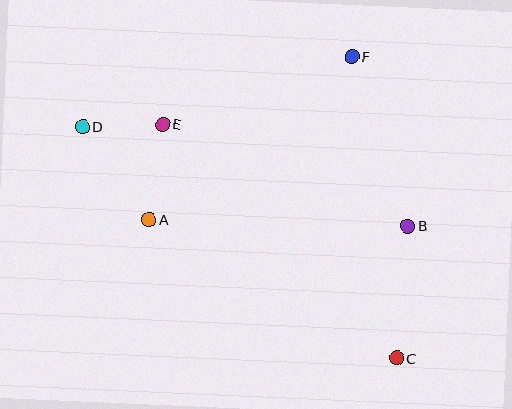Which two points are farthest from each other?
Points C and D are farthest from each other.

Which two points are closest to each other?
Points D and E are closest to each other.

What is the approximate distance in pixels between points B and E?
The distance between B and E is approximately 266 pixels.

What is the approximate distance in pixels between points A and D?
The distance between A and D is approximately 114 pixels.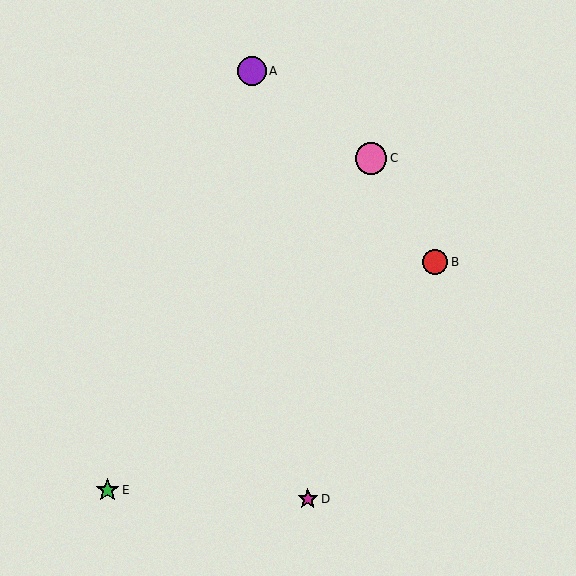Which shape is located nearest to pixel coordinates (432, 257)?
The red circle (labeled B) at (435, 262) is nearest to that location.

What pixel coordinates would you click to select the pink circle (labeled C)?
Click at (371, 158) to select the pink circle C.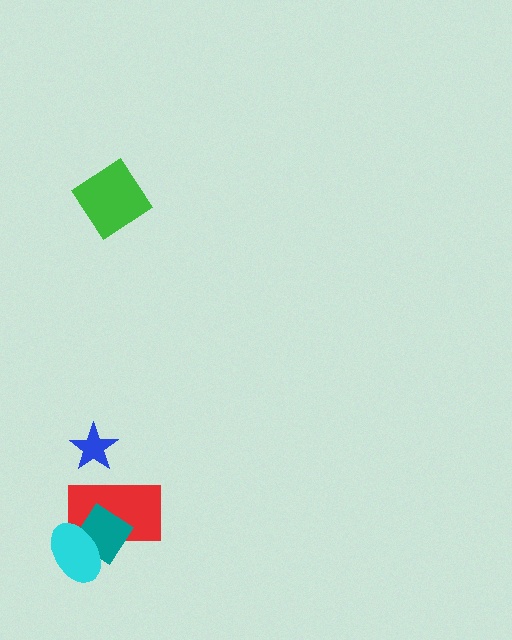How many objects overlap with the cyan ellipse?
2 objects overlap with the cyan ellipse.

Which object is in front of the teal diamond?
The cyan ellipse is in front of the teal diamond.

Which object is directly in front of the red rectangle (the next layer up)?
The teal diamond is directly in front of the red rectangle.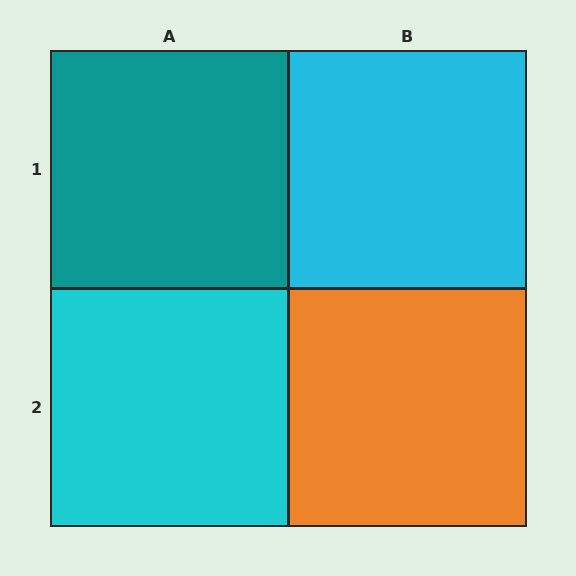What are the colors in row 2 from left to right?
Cyan, orange.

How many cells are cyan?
2 cells are cyan.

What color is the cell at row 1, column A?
Teal.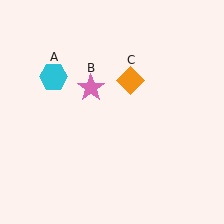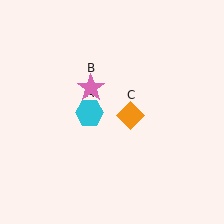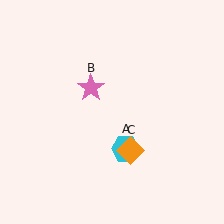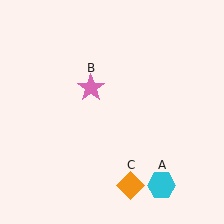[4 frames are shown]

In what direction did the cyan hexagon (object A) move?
The cyan hexagon (object A) moved down and to the right.